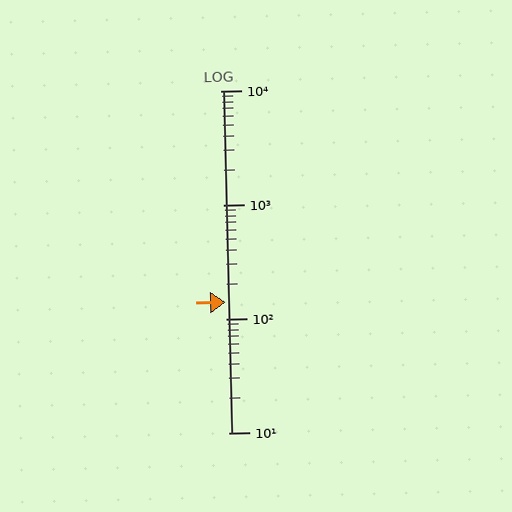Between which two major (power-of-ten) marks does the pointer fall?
The pointer is between 100 and 1000.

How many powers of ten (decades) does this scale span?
The scale spans 3 decades, from 10 to 10000.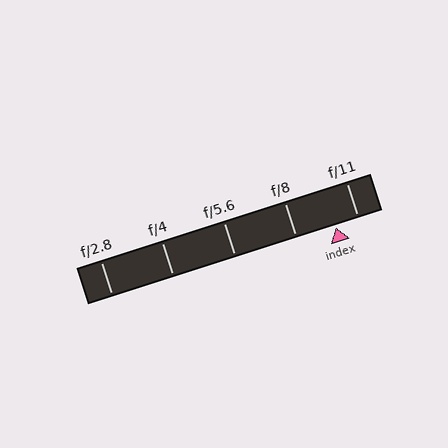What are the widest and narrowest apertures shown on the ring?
The widest aperture shown is f/2.8 and the narrowest is f/11.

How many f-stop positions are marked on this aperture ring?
There are 5 f-stop positions marked.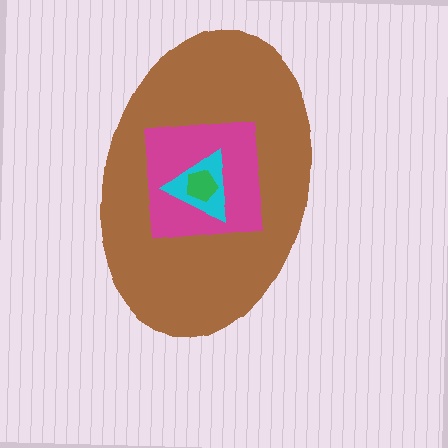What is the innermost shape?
The green pentagon.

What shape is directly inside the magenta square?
The cyan triangle.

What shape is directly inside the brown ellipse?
The magenta square.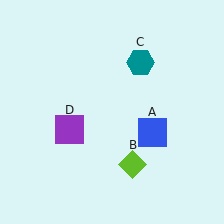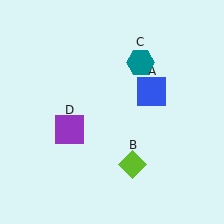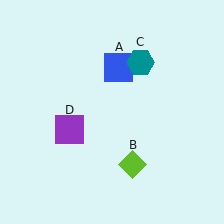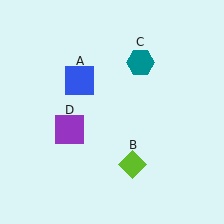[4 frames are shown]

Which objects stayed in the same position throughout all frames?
Lime diamond (object B) and teal hexagon (object C) and purple square (object D) remained stationary.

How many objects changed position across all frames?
1 object changed position: blue square (object A).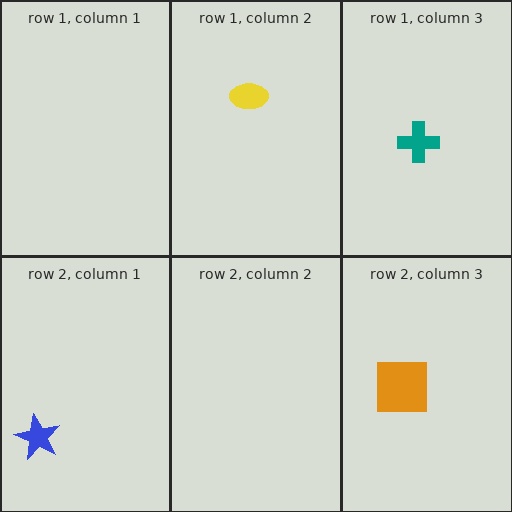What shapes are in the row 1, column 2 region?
The yellow ellipse.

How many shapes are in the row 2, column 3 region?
1.